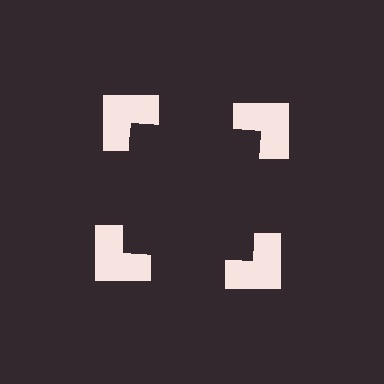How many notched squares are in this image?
There are 4 — one at each vertex of the illusory square.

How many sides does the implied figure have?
4 sides.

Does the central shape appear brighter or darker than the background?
It typically appears slightly darker than the background, even though no actual brightness change is drawn.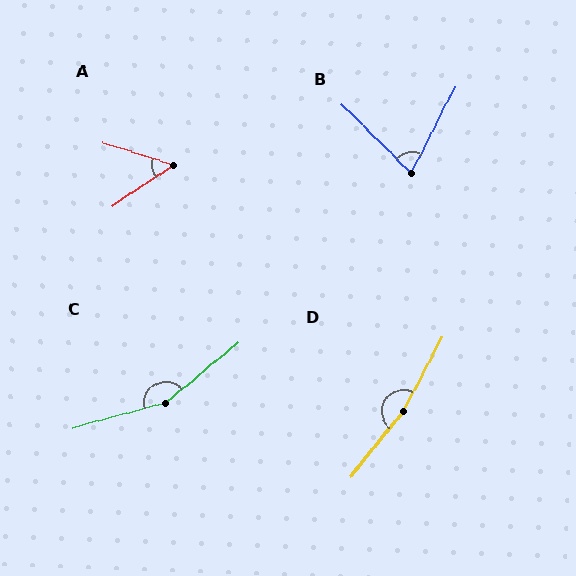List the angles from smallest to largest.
A (50°), B (72°), C (156°), D (169°).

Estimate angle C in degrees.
Approximately 156 degrees.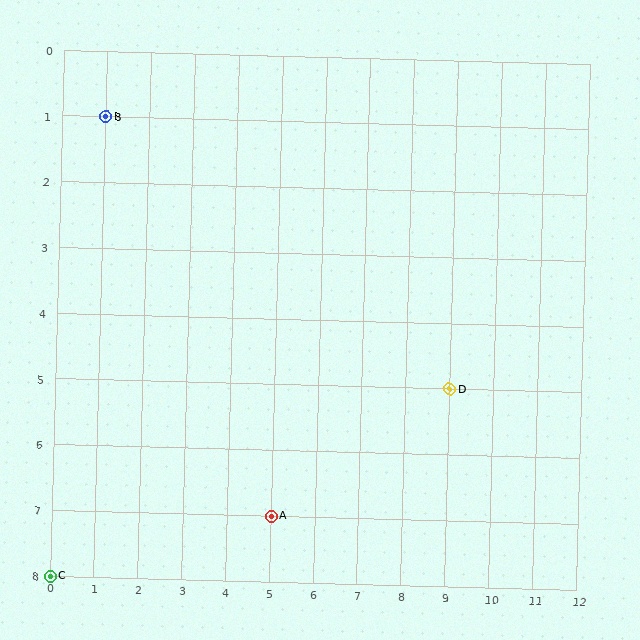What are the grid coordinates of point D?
Point D is at grid coordinates (9, 5).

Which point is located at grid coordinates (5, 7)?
Point A is at (5, 7).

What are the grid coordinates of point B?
Point B is at grid coordinates (1, 1).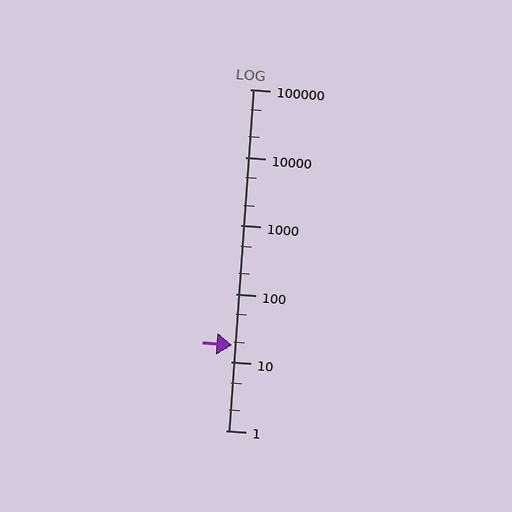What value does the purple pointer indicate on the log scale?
The pointer indicates approximately 18.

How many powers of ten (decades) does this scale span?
The scale spans 5 decades, from 1 to 100000.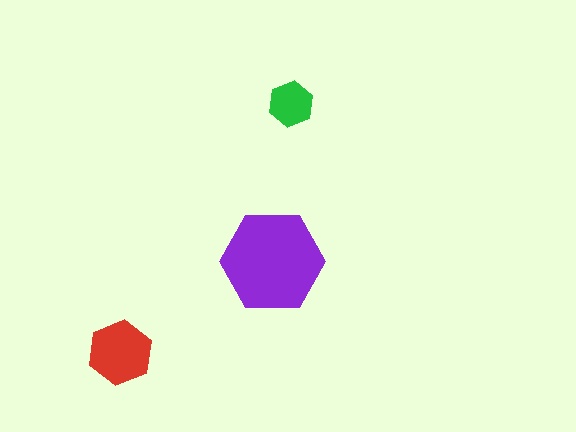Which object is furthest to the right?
The green hexagon is rightmost.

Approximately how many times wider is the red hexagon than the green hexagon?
About 1.5 times wider.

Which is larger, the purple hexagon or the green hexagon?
The purple one.